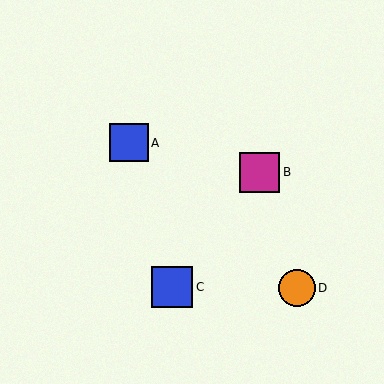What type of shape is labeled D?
Shape D is an orange circle.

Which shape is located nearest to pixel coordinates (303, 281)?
The orange circle (labeled D) at (297, 288) is nearest to that location.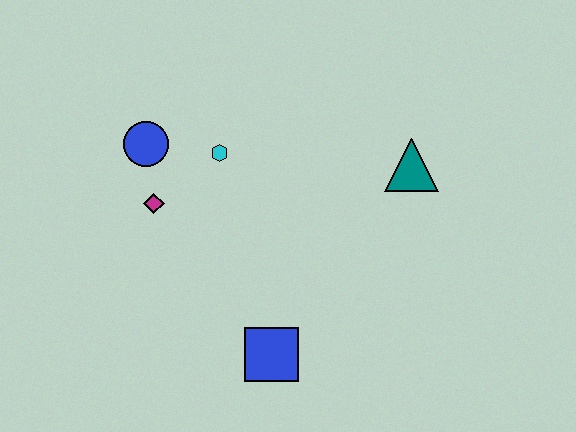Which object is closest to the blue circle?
The magenta diamond is closest to the blue circle.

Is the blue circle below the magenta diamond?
No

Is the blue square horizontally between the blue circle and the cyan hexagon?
No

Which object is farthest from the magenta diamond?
The teal triangle is farthest from the magenta diamond.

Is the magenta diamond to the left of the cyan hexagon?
Yes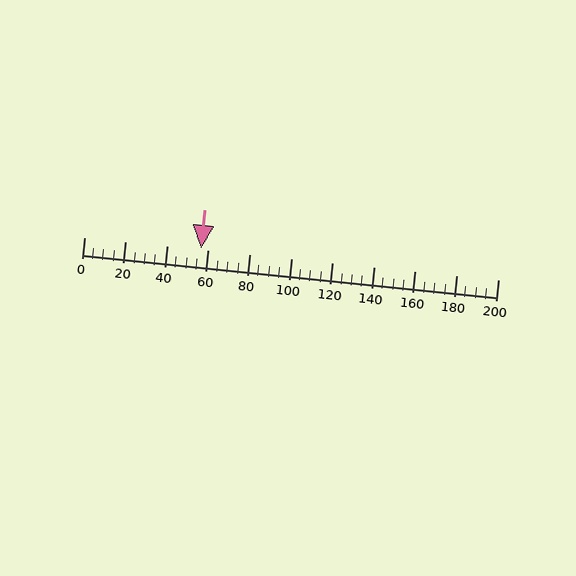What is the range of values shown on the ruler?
The ruler shows values from 0 to 200.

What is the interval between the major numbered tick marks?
The major tick marks are spaced 20 units apart.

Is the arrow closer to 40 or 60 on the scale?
The arrow is closer to 60.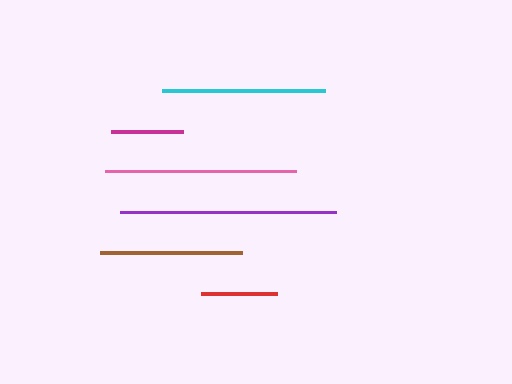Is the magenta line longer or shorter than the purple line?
The purple line is longer than the magenta line.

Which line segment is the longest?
The purple line is the longest at approximately 216 pixels.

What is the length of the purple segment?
The purple segment is approximately 216 pixels long.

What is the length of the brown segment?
The brown segment is approximately 142 pixels long.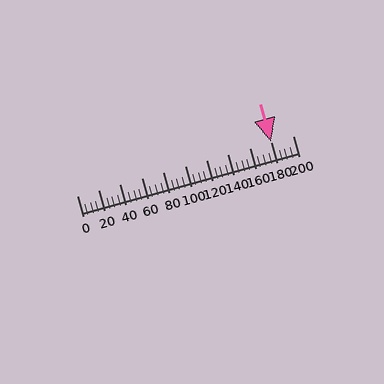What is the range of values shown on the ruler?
The ruler shows values from 0 to 200.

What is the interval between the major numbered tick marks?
The major tick marks are spaced 20 units apart.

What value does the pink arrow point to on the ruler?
The pink arrow points to approximately 180.